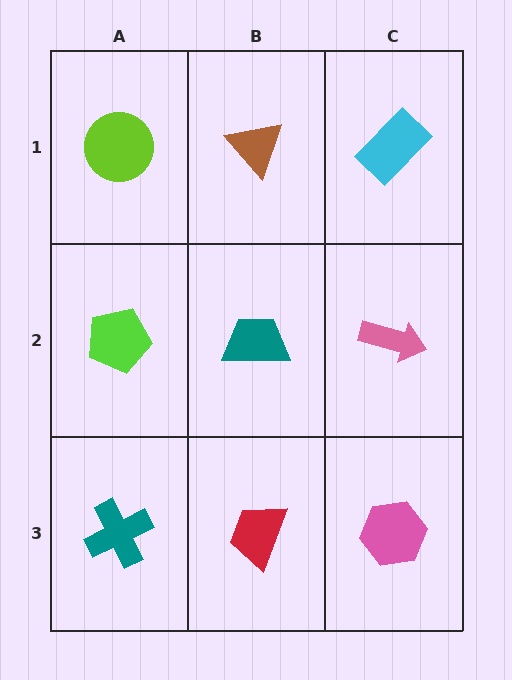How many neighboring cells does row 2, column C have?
3.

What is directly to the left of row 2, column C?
A teal trapezoid.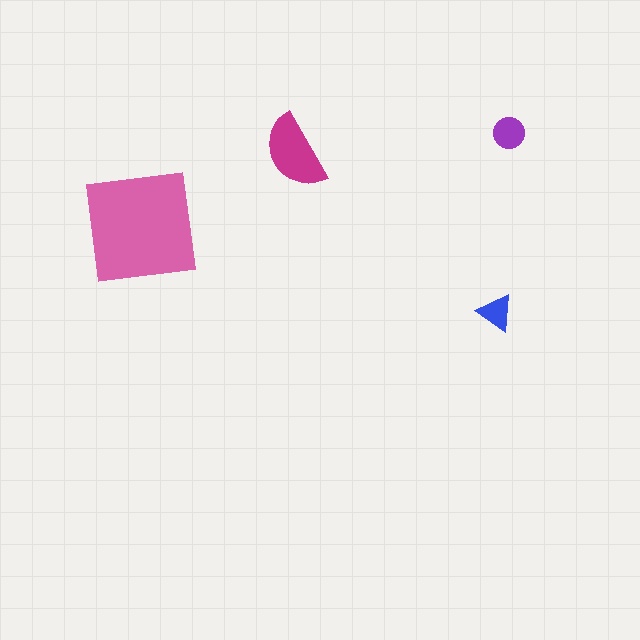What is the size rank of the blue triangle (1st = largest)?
4th.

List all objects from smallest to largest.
The blue triangle, the purple circle, the magenta semicircle, the pink square.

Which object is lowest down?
The blue triangle is bottommost.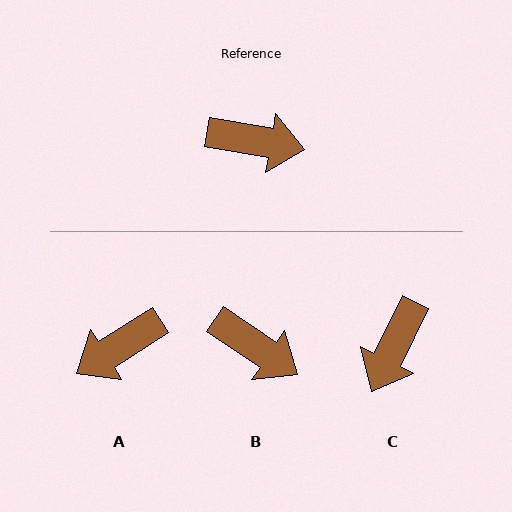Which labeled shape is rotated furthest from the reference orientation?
A, about 138 degrees away.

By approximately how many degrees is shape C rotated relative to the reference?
Approximately 106 degrees clockwise.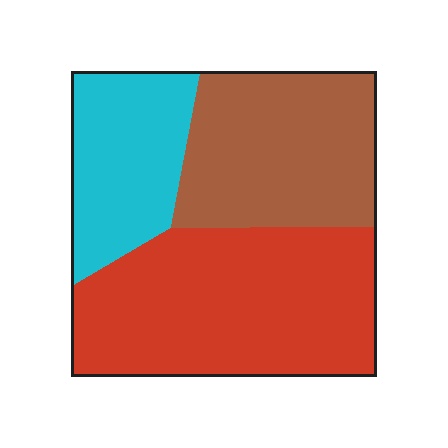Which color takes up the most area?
Red, at roughly 45%.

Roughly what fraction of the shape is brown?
Brown covers 32% of the shape.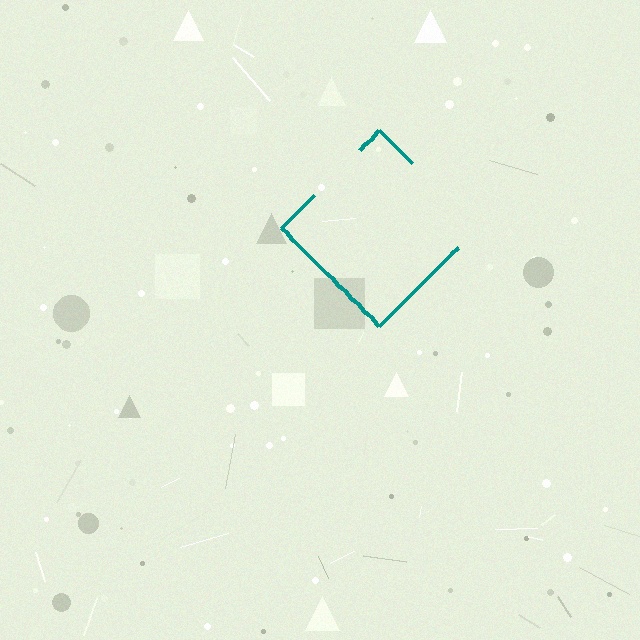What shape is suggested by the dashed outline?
The dashed outline suggests a diamond.